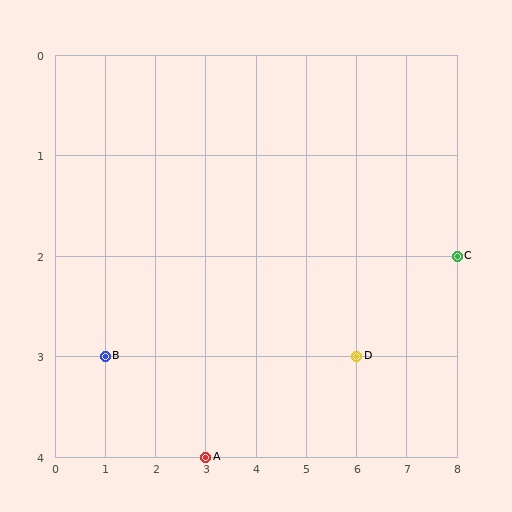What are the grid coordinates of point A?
Point A is at grid coordinates (3, 4).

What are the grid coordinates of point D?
Point D is at grid coordinates (6, 3).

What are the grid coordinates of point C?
Point C is at grid coordinates (8, 2).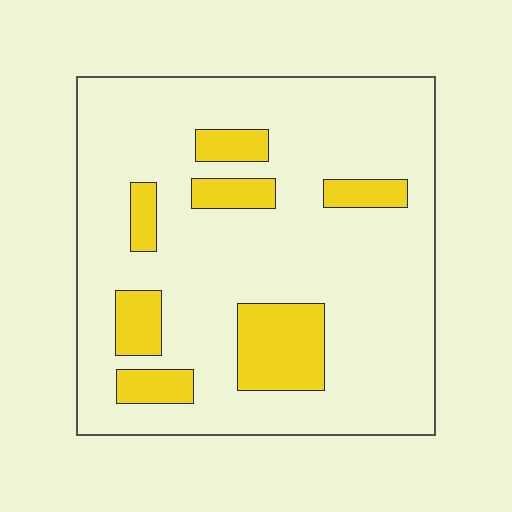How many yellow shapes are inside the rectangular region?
7.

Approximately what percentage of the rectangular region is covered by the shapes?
Approximately 20%.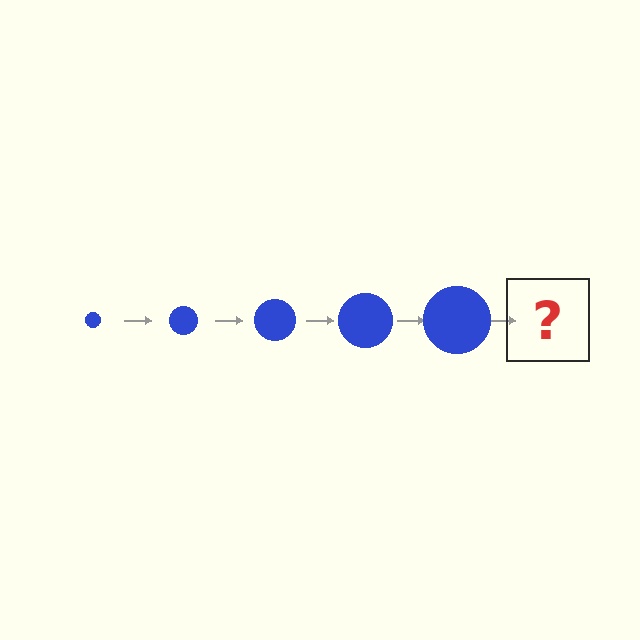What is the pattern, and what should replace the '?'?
The pattern is that the circle gets progressively larger each step. The '?' should be a blue circle, larger than the previous one.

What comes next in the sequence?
The next element should be a blue circle, larger than the previous one.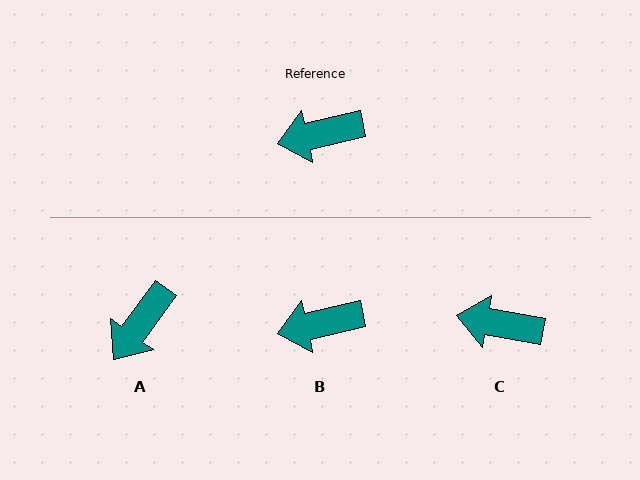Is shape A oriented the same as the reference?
No, it is off by about 41 degrees.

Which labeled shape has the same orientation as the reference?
B.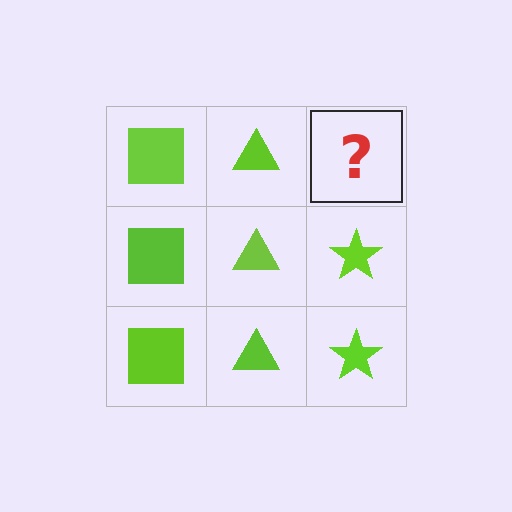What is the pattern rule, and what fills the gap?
The rule is that each column has a consistent shape. The gap should be filled with a lime star.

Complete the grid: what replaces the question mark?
The question mark should be replaced with a lime star.